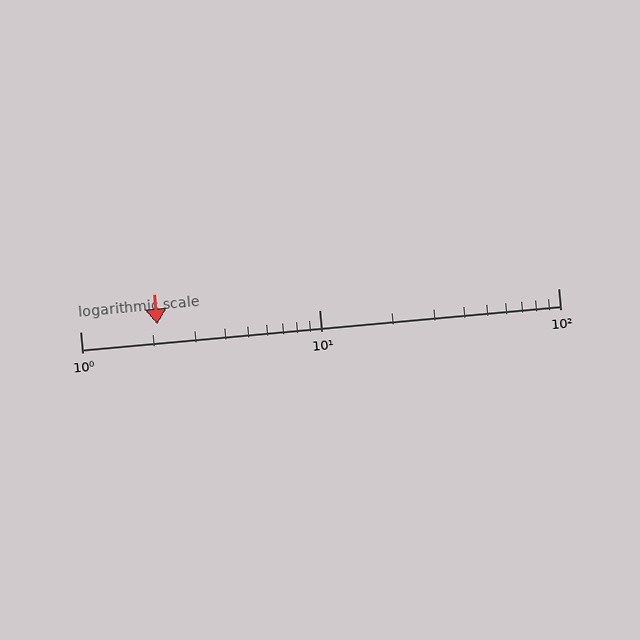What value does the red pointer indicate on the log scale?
The pointer indicates approximately 2.1.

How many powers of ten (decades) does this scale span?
The scale spans 2 decades, from 1 to 100.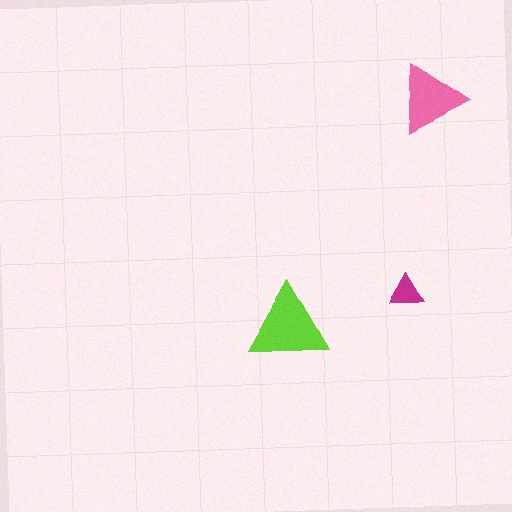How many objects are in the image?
There are 3 objects in the image.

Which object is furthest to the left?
The lime triangle is leftmost.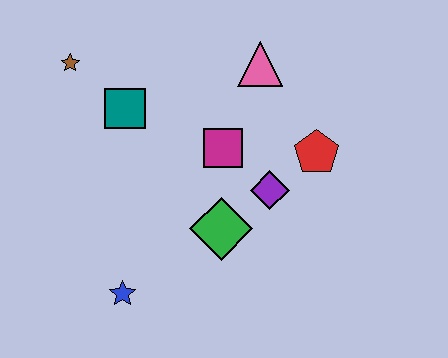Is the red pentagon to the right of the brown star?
Yes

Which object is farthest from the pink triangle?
The blue star is farthest from the pink triangle.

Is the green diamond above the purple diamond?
No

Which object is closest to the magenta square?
The purple diamond is closest to the magenta square.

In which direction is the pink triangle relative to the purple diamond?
The pink triangle is above the purple diamond.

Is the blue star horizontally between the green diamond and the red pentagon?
No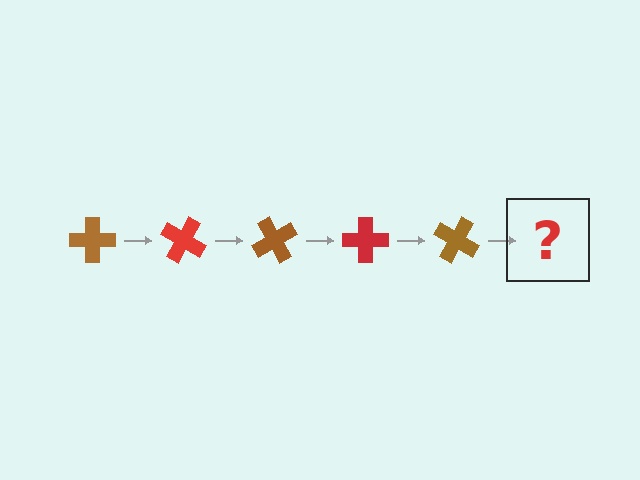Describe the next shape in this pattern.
It should be a red cross, rotated 150 degrees from the start.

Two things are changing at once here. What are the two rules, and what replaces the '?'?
The two rules are that it rotates 30 degrees each step and the color cycles through brown and red. The '?' should be a red cross, rotated 150 degrees from the start.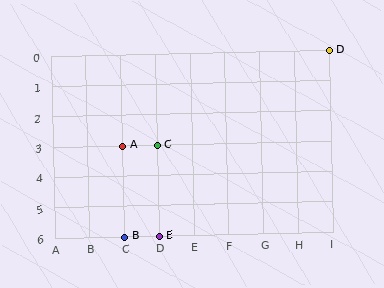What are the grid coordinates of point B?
Point B is at grid coordinates (C, 6).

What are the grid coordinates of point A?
Point A is at grid coordinates (C, 3).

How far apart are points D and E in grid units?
Points D and E are 5 columns and 6 rows apart (about 7.8 grid units diagonally).